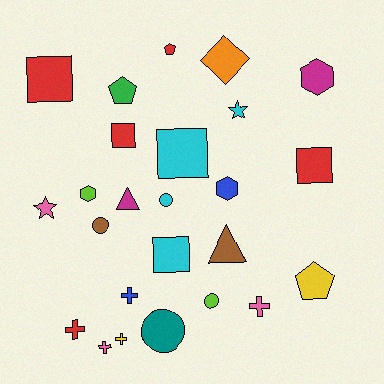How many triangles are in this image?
There are 2 triangles.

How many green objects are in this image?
There is 1 green object.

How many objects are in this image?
There are 25 objects.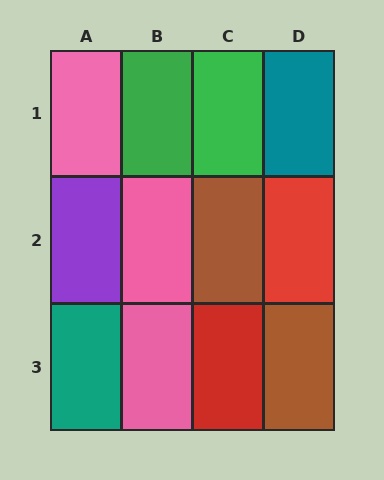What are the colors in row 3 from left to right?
Teal, pink, red, brown.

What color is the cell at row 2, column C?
Brown.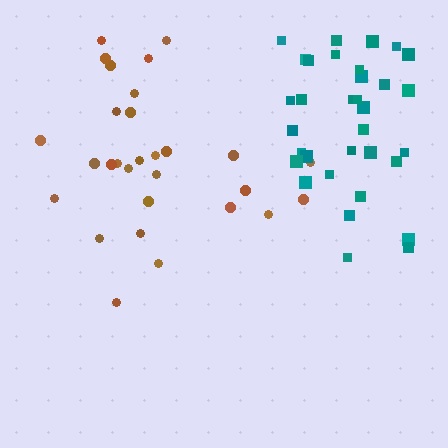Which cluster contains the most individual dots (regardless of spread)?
Teal (33).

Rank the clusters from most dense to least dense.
teal, brown.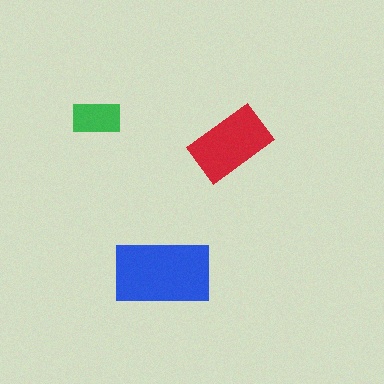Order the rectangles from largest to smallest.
the blue one, the red one, the green one.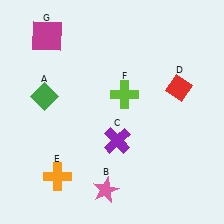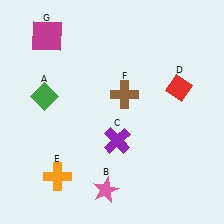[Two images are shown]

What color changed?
The cross (F) changed from lime in Image 1 to brown in Image 2.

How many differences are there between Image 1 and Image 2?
There is 1 difference between the two images.